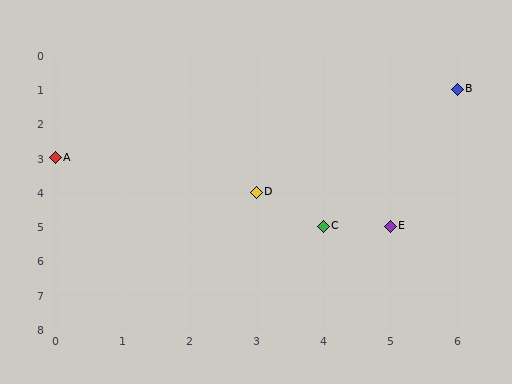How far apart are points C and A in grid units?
Points C and A are 4 columns and 2 rows apart (about 4.5 grid units diagonally).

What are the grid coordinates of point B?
Point B is at grid coordinates (6, 1).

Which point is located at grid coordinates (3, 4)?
Point D is at (3, 4).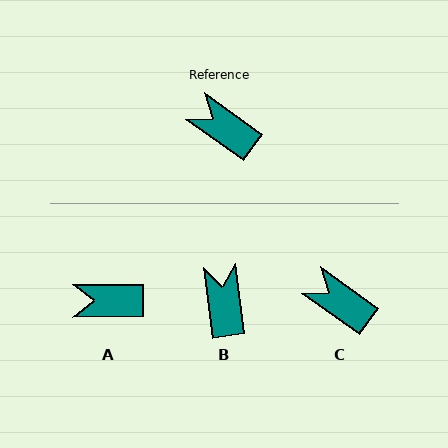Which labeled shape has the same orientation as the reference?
C.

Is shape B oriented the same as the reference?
No, it is off by about 47 degrees.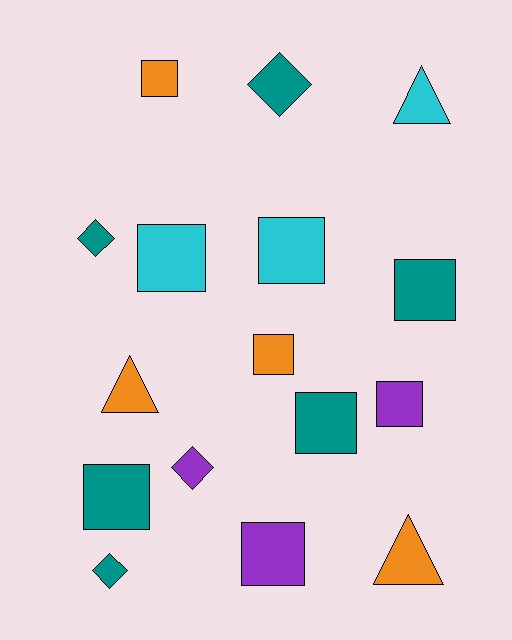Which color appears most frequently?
Teal, with 6 objects.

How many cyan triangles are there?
There is 1 cyan triangle.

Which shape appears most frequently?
Square, with 9 objects.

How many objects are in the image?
There are 16 objects.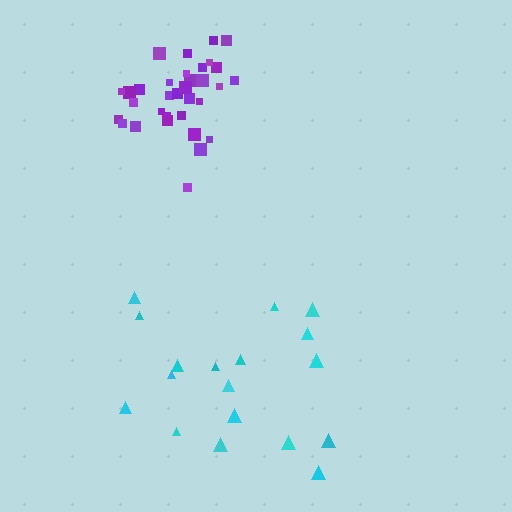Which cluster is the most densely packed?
Purple.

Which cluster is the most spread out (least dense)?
Cyan.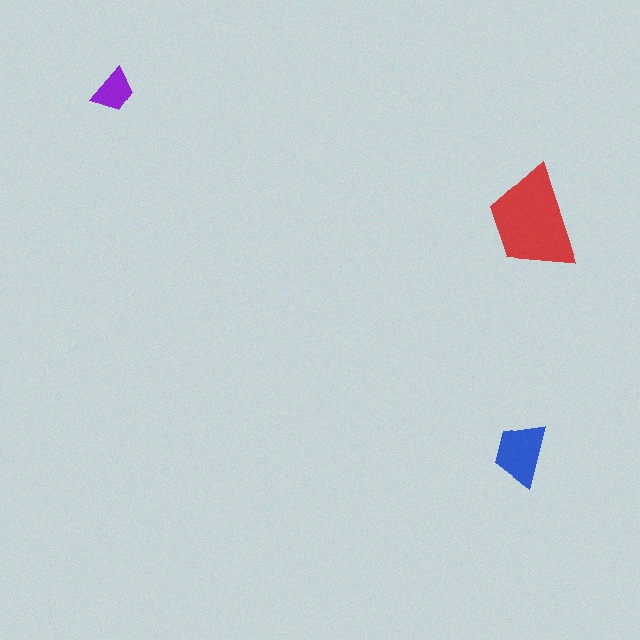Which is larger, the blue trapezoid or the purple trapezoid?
The blue one.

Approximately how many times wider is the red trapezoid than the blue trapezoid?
About 1.5 times wider.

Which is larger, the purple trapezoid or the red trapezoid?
The red one.